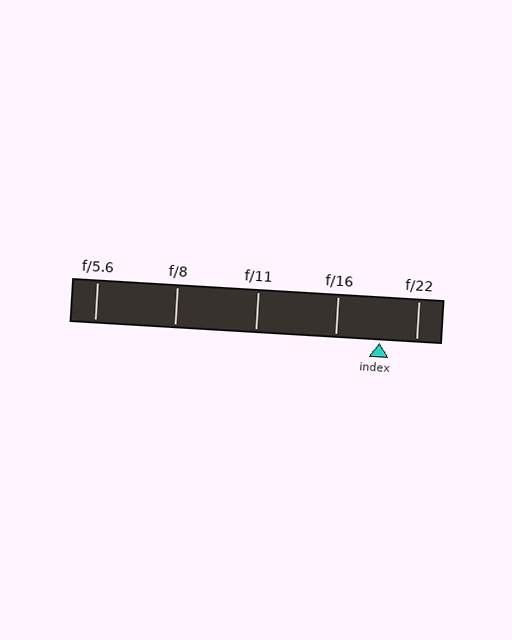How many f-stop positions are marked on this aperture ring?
There are 5 f-stop positions marked.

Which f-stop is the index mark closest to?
The index mark is closest to f/22.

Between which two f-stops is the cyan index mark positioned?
The index mark is between f/16 and f/22.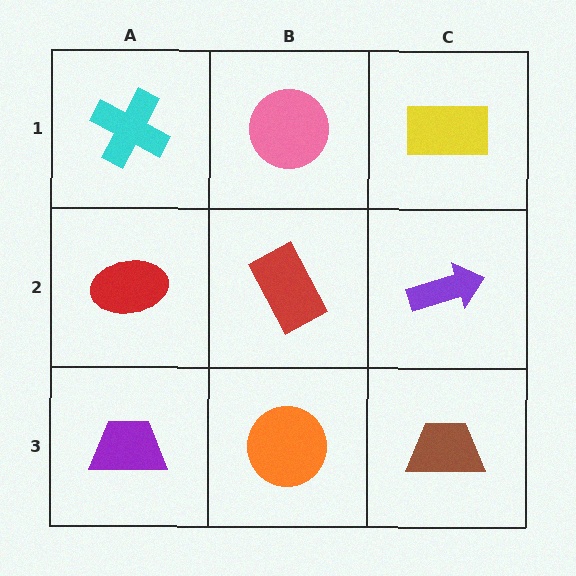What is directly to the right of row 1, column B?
A yellow rectangle.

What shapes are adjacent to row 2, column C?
A yellow rectangle (row 1, column C), a brown trapezoid (row 3, column C), a red rectangle (row 2, column B).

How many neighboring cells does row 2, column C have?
3.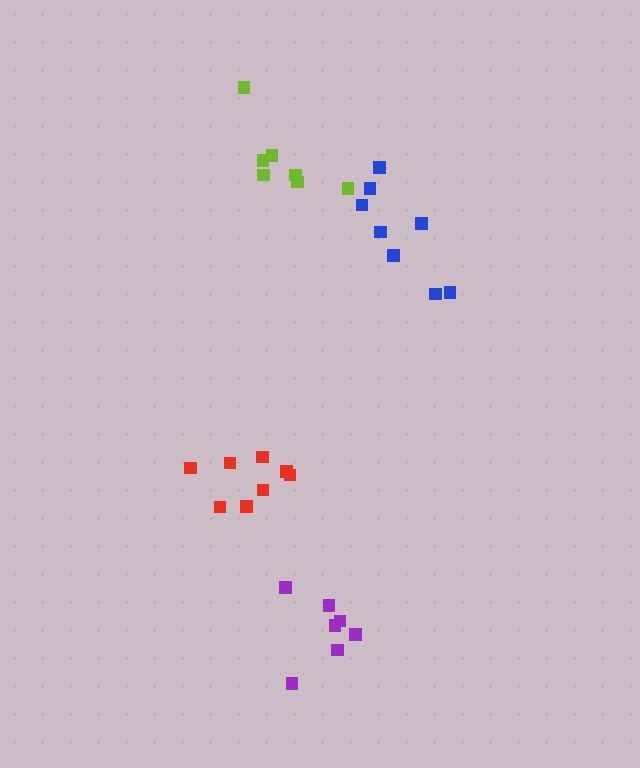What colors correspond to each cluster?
The clusters are colored: purple, lime, red, blue.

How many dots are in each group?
Group 1: 7 dots, Group 2: 7 dots, Group 3: 8 dots, Group 4: 8 dots (30 total).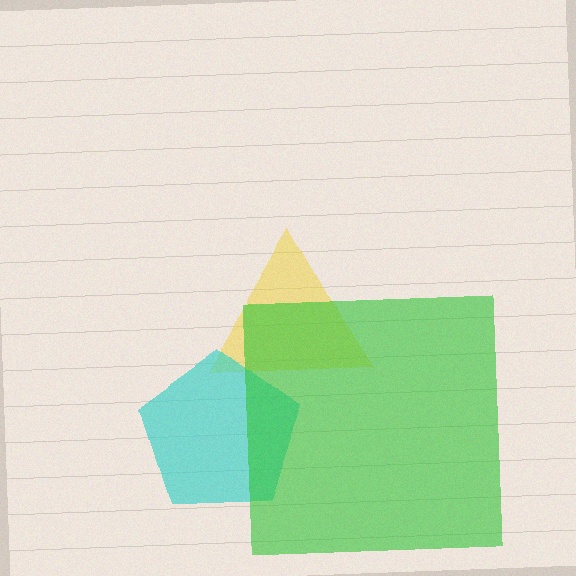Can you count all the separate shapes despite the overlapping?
Yes, there are 3 separate shapes.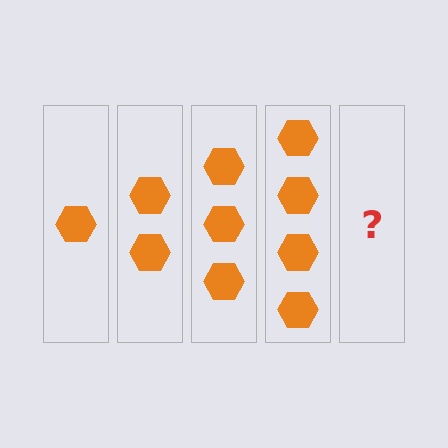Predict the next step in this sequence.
The next step is 5 hexagons.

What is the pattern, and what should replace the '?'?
The pattern is that each step adds one more hexagon. The '?' should be 5 hexagons.